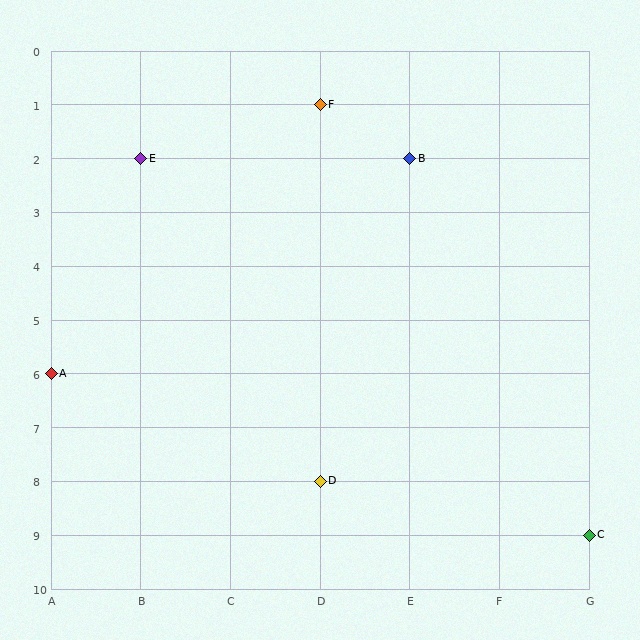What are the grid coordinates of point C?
Point C is at grid coordinates (G, 9).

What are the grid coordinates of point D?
Point D is at grid coordinates (D, 8).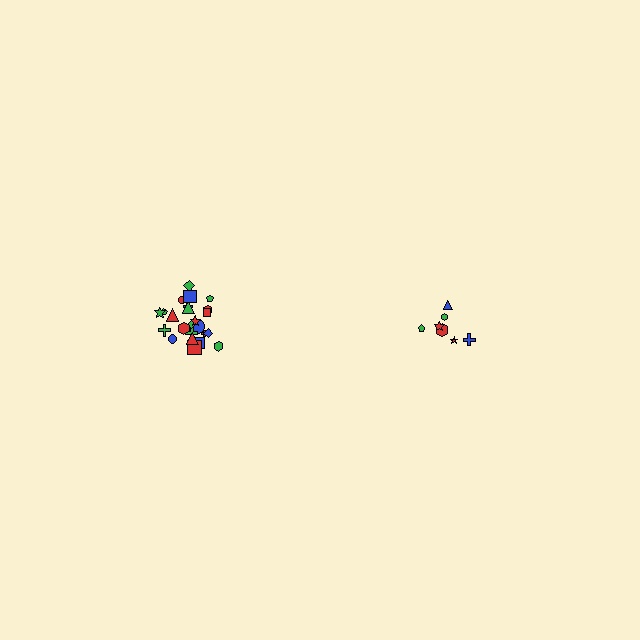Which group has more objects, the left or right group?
The left group.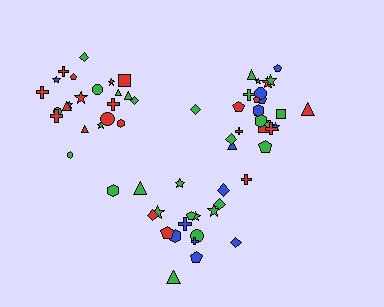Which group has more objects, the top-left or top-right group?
The top-right group.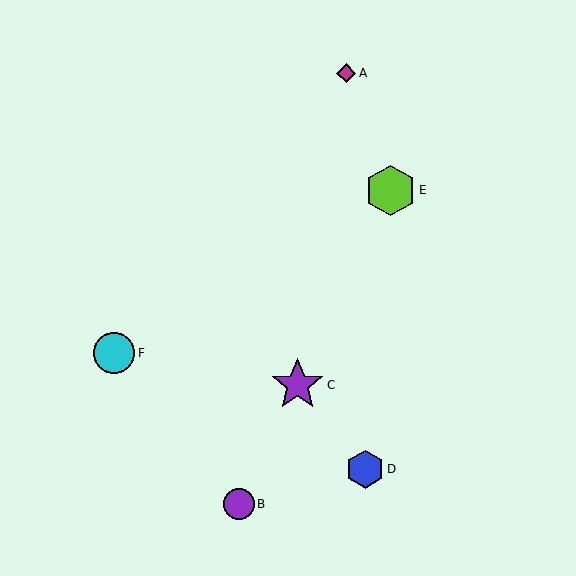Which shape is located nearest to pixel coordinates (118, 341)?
The cyan circle (labeled F) at (114, 353) is nearest to that location.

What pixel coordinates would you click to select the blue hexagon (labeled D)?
Click at (365, 469) to select the blue hexagon D.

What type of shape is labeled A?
Shape A is a magenta diamond.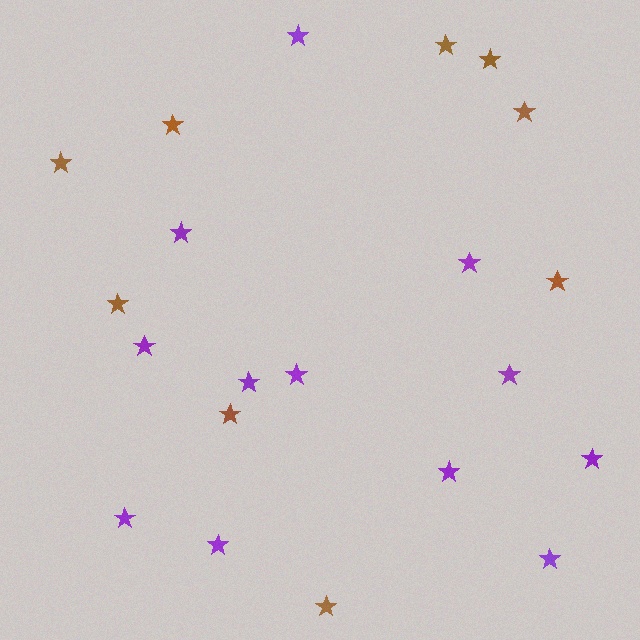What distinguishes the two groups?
There are 2 groups: one group of purple stars (12) and one group of brown stars (9).